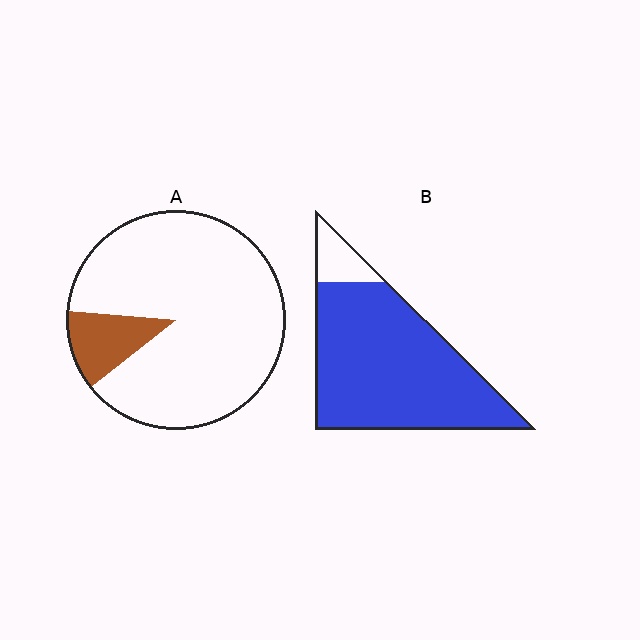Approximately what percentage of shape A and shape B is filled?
A is approximately 10% and B is approximately 90%.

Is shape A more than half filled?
No.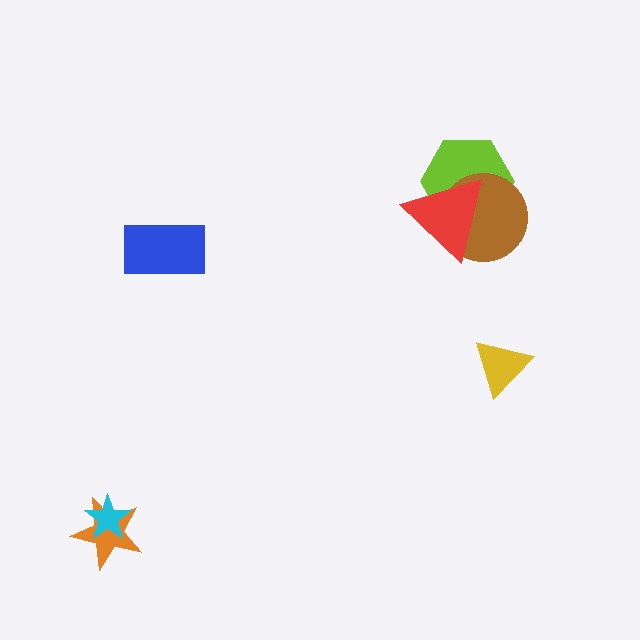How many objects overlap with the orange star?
1 object overlaps with the orange star.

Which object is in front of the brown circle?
The red triangle is in front of the brown circle.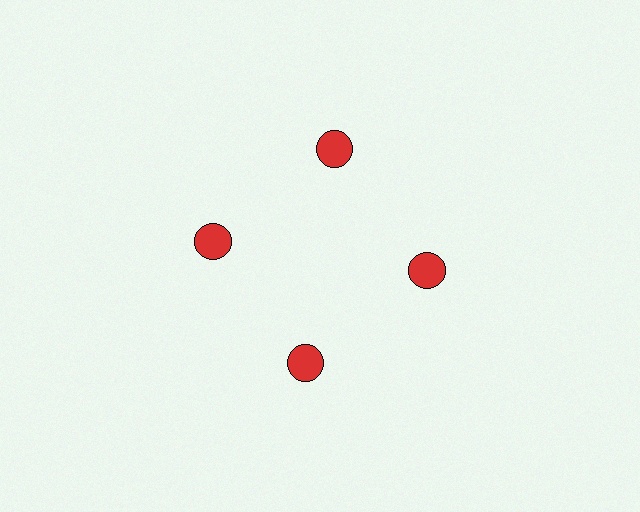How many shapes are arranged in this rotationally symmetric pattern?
There are 4 shapes, arranged in 4 groups of 1.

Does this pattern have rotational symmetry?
Yes, this pattern has 4-fold rotational symmetry. It looks the same after rotating 90 degrees around the center.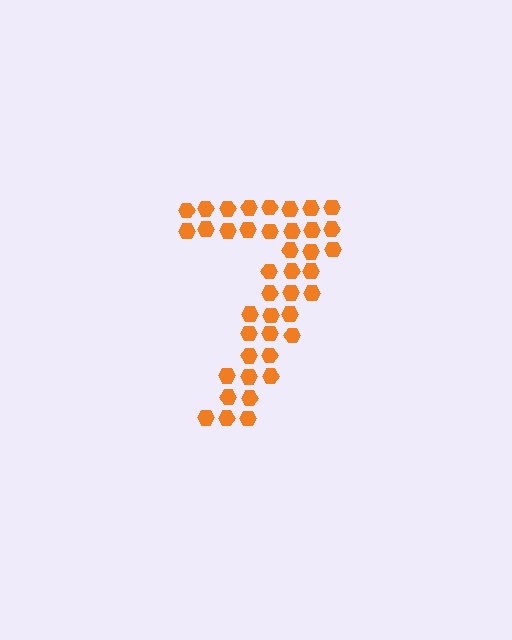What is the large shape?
The large shape is the digit 7.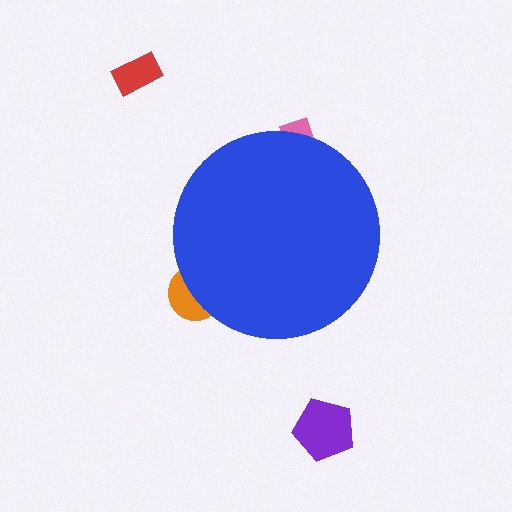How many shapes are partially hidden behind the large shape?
2 shapes are partially hidden.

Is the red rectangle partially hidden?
No, the red rectangle is fully visible.